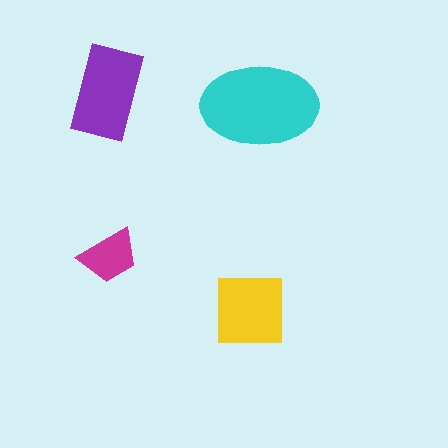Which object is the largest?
The cyan ellipse.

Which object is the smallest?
The magenta trapezoid.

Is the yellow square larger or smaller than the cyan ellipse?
Smaller.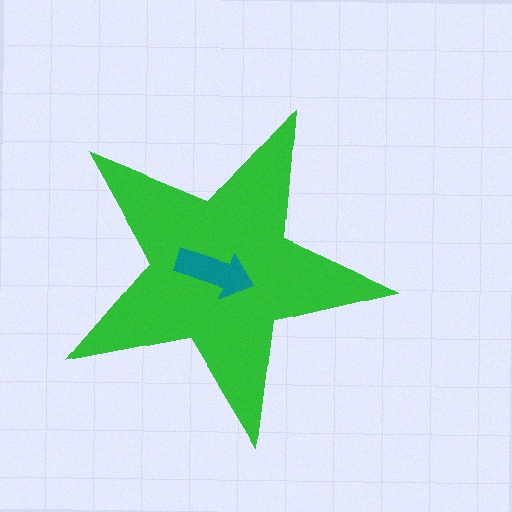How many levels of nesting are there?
2.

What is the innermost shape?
The teal arrow.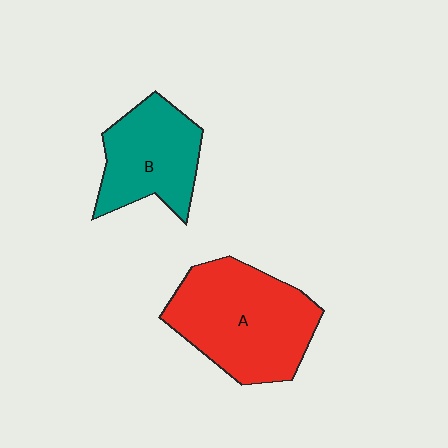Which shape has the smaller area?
Shape B (teal).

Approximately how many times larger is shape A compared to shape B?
Approximately 1.5 times.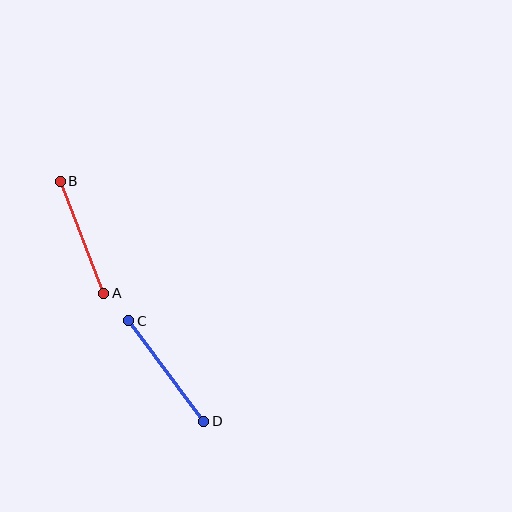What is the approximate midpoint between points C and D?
The midpoint is at approximately (166, 371) pixels.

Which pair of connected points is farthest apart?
Points C and D are farthest apart.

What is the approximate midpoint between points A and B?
The midpoint is at approximately (82, 237) pixels.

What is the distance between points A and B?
The distance is approximately 120 pixels.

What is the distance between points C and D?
The distance is approximately 125 pixels.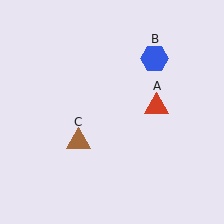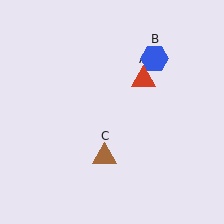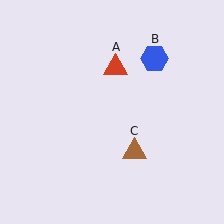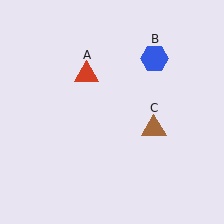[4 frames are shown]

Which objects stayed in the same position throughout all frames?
Blue hexagon (object B) remained stationary.